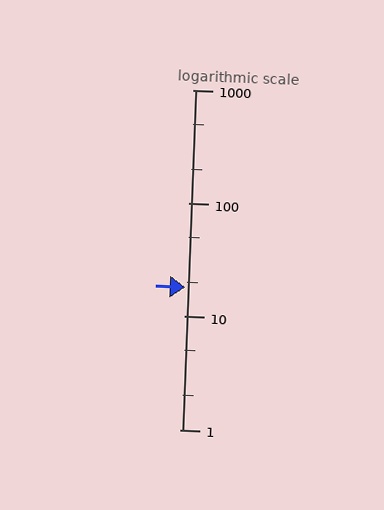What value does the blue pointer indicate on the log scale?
The pointer indicates approximately 18.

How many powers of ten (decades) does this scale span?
The scale spans 3 decades, from 1 to 1000.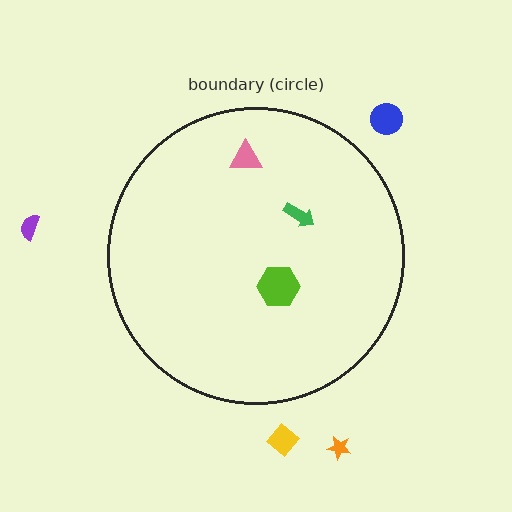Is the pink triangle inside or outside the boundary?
Inside.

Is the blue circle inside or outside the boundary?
Outside.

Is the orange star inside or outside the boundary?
Outside.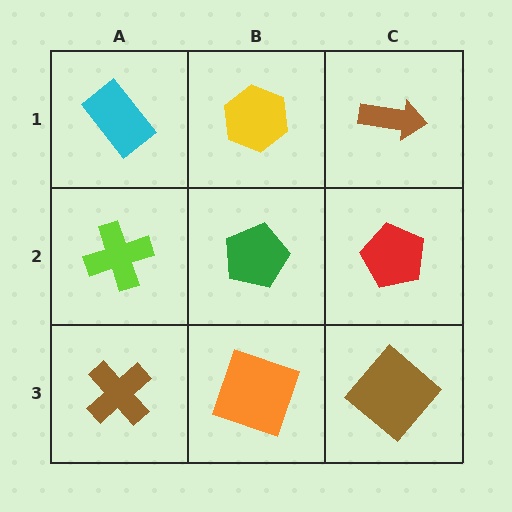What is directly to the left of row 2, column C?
A green pentagon.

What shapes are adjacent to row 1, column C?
A red pentagon (row 2, column C), a yellow hexagon (row 1, column B).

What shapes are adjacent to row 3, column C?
A red pentagon (row 2, column C), an orange square (row 3, column B).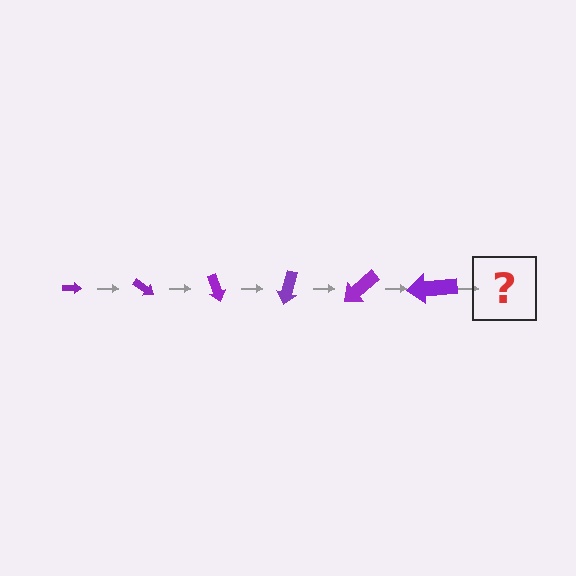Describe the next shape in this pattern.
It should be an arrow, larger than the previous one and rotated 210 degrees from the start.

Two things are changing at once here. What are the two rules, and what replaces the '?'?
The two rules are that the arrow grows larger each step and it rotates 35 degrees each step. The '?' should be an arrow, larger than the previous one and rotated 210 degrees from the start.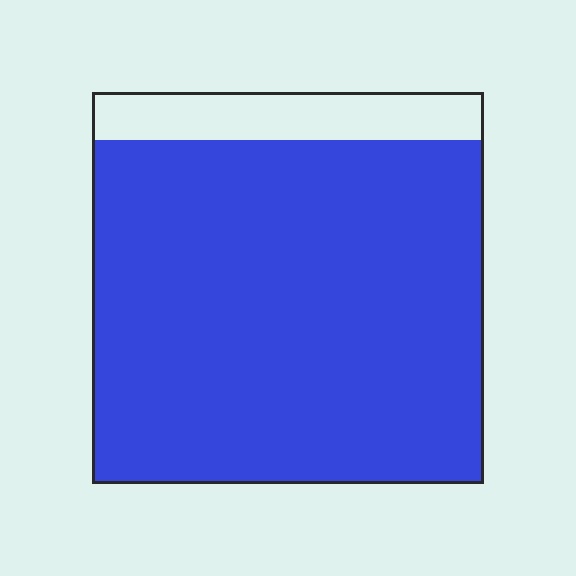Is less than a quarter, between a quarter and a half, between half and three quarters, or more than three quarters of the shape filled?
More than three quarters.